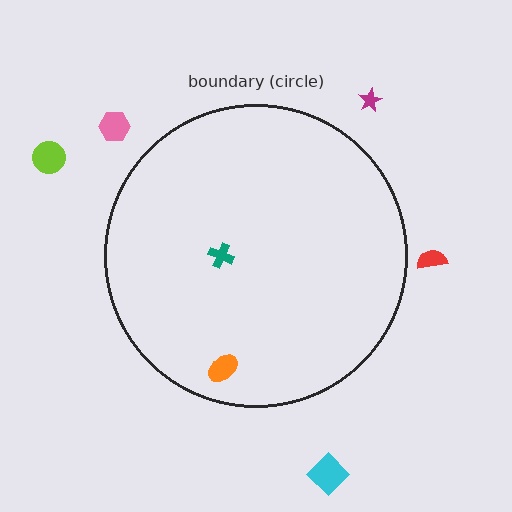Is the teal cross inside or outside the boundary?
Inside.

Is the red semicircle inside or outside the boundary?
Outside.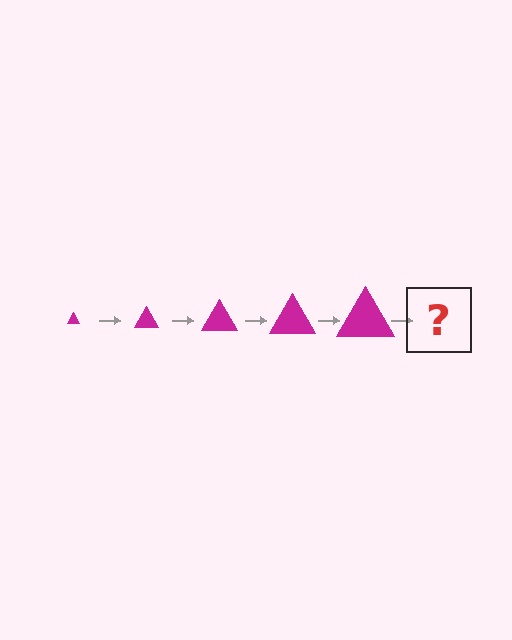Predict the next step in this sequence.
The next step is a magenta triangle, larger than the previous one.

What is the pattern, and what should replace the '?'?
The pattern is that the triangle gets progressively larger each step. The '?' should be a magenta triangle, larger than the previous one.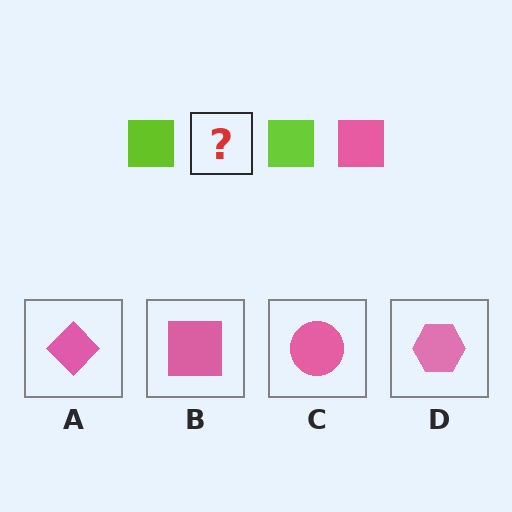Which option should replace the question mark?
Option B.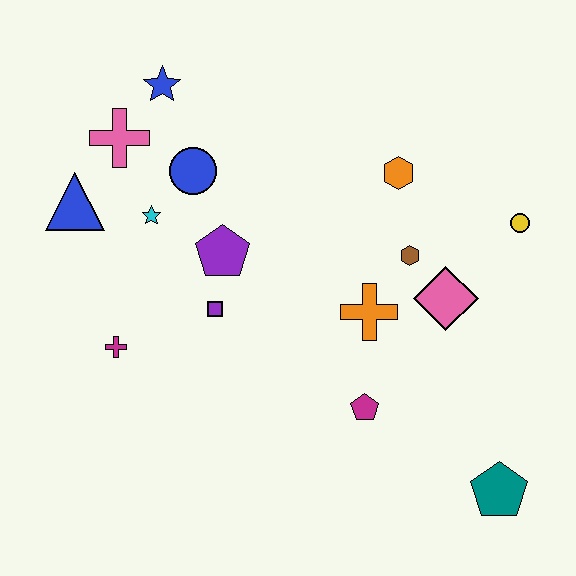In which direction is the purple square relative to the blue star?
The purple square is below the blue star.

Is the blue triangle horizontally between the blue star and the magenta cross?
No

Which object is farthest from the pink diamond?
The blue triangle is farthest from the pink diamond.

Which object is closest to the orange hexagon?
The brown hexagon is closest to the orange hexagon.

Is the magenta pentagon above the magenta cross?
No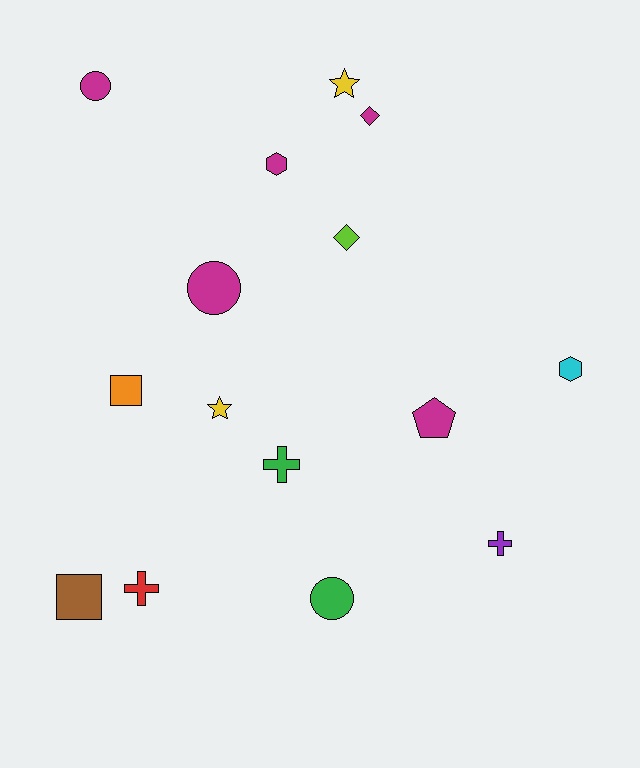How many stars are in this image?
There are 2 stars.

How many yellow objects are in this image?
There are 2 yellow objects.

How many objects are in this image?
There are 15 objects.